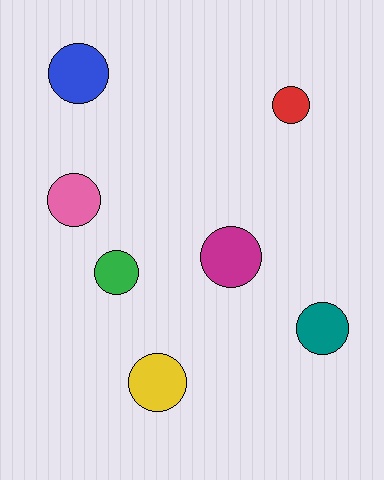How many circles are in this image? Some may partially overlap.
There are 7 circles.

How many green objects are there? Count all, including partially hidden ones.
There is 1 green object.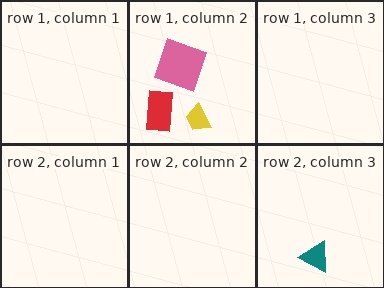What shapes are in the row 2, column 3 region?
The teal triangle.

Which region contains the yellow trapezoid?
The row 1, column 2 region.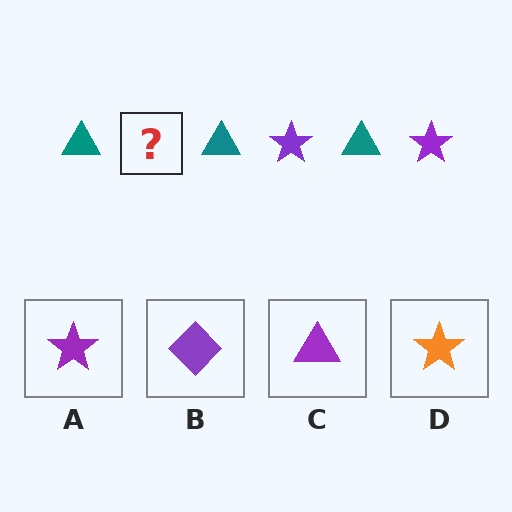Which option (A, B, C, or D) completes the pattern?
A.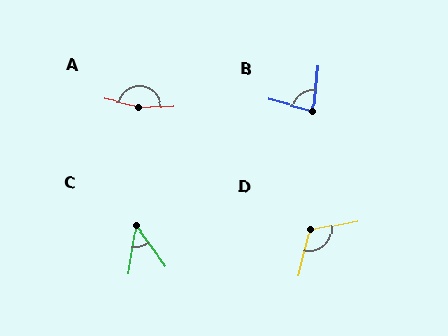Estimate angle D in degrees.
Approximately 115 degrees.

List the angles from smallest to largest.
C (46°), B (81°), D (115°), A (165°).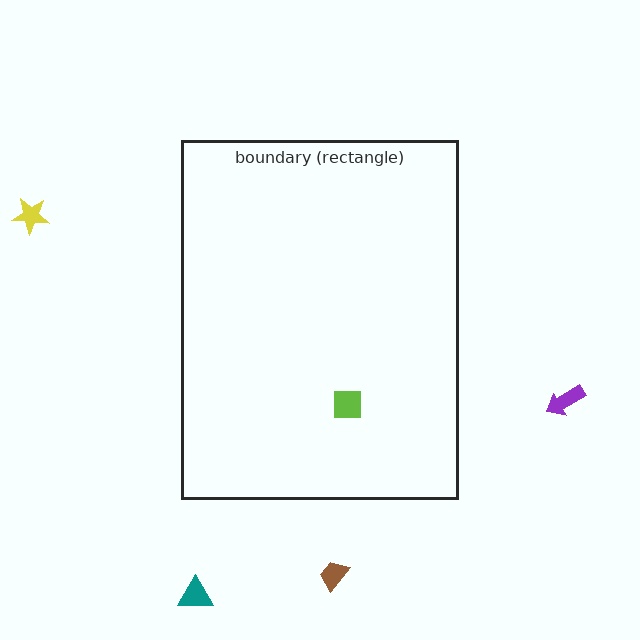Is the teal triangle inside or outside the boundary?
Outside.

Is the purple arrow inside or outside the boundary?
Outside.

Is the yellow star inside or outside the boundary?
Outside.